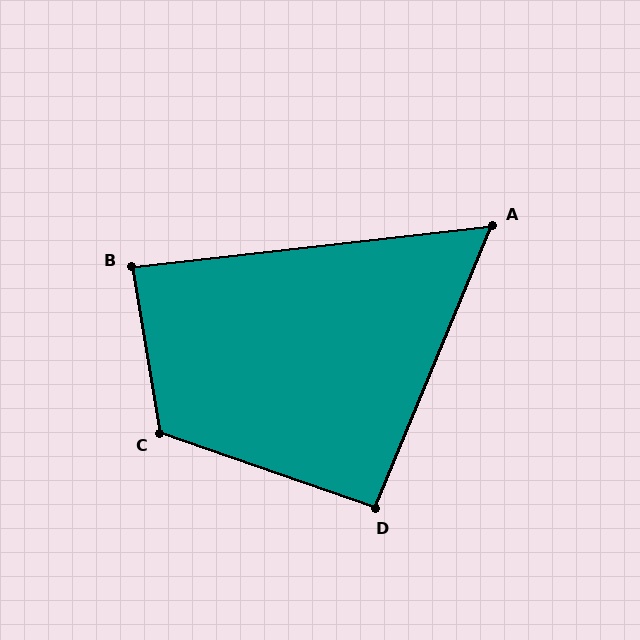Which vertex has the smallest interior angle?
A, at approximately 61 degrees.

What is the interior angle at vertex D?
Approximately 93 degrees (approximately right).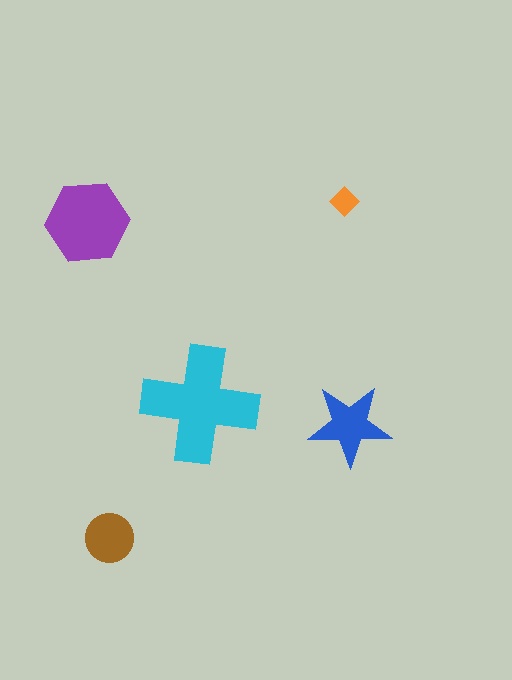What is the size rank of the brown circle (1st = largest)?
4th.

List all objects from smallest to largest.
The orange diamond, the brown circle, the blue star, the purple hexagon, the cyan cross.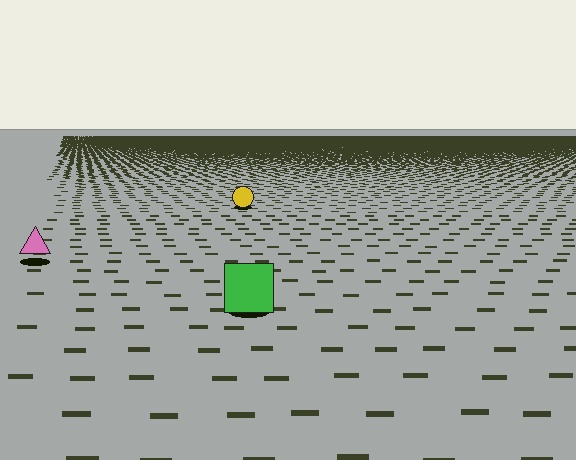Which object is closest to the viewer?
The green square is closest. The texture marks near it are larger and more spread out.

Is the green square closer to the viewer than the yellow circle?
Yes. The green square is closer — you can tell from the texture gradient: the ground texture is coarser near it.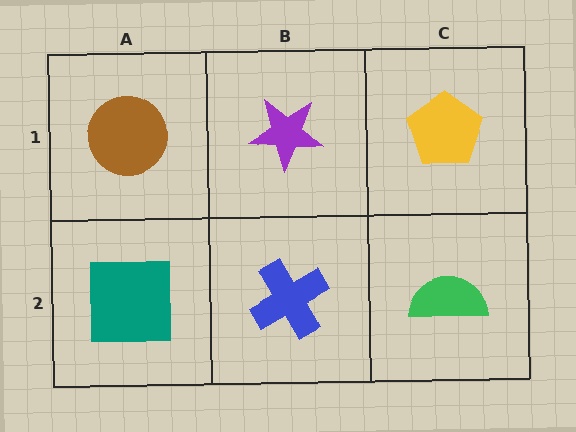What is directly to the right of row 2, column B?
A green semicircle.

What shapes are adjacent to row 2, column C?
A yellow pentagon (row 1, column C), a blue cross (row 2, column B).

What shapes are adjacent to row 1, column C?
A green semicircle (row 2, column C), a purple star (row 1, column B).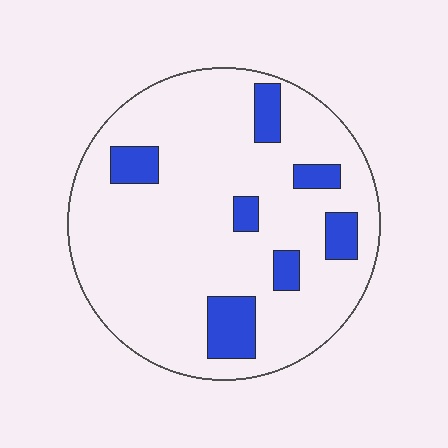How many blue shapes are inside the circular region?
7.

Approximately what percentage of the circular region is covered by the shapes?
Approximately 15%.